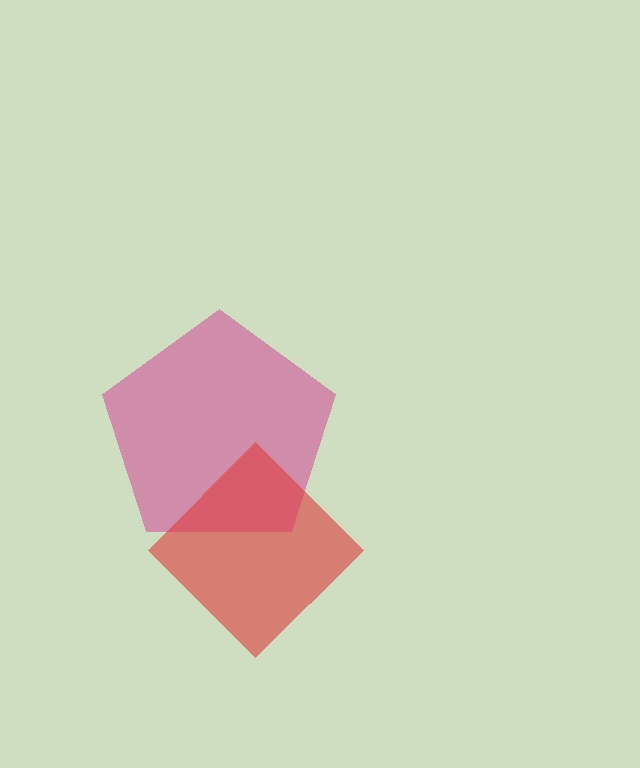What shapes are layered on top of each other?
The layered shapes are: a magenta pentagon, a red diamond.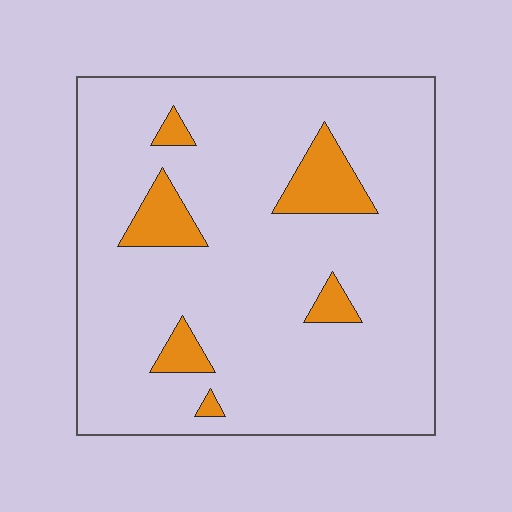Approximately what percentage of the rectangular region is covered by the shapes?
Approximately 10%.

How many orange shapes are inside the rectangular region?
6.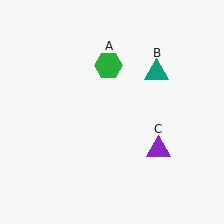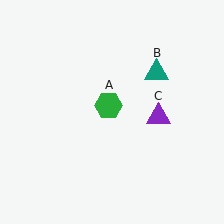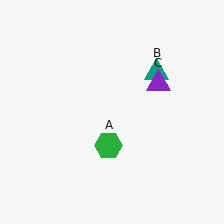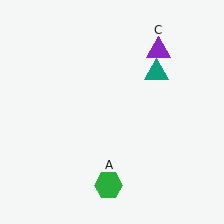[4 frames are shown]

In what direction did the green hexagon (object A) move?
The green hexagon (object A) moved down.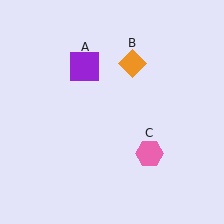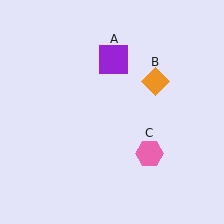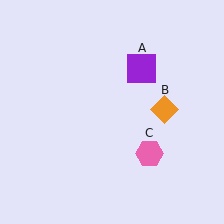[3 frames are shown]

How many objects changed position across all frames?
2 objects changed position: purple square (object A), orange diamond (object B).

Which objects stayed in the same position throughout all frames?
Pink hexagon (object C) remained stationary.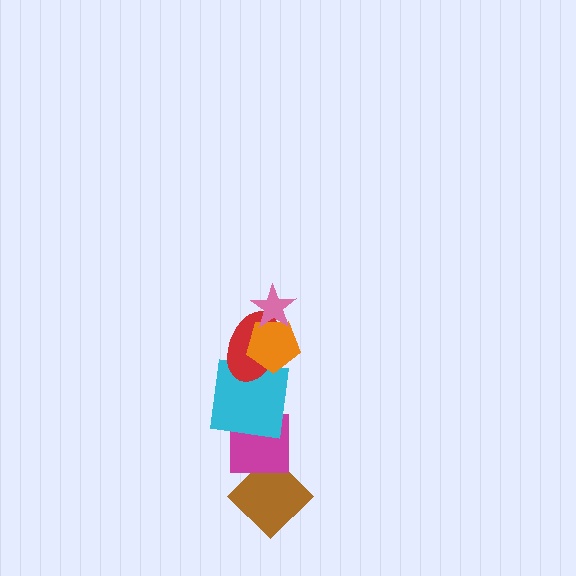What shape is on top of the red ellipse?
The orange pentagon is on top of the red ellipse.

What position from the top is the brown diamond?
The brown diamond is 6th from the top.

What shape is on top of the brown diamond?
The magenta square is on top of the brown diamond.